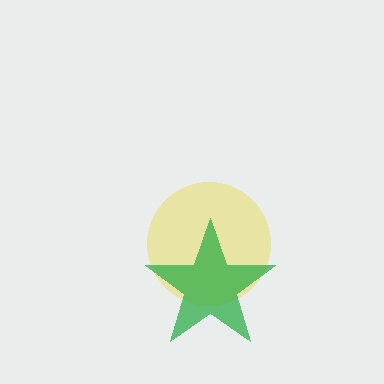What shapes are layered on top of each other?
The layered shapes are: a yellow circle, a green star.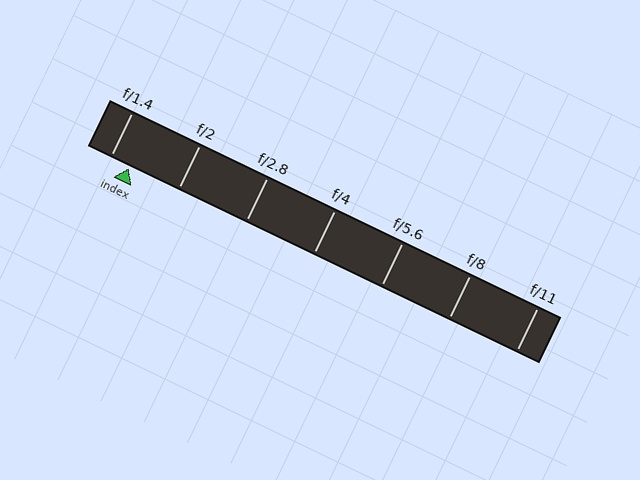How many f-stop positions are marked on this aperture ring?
There are 7 f-stop positions marked.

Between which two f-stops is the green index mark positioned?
The index mark is between f/1.4 and f/2.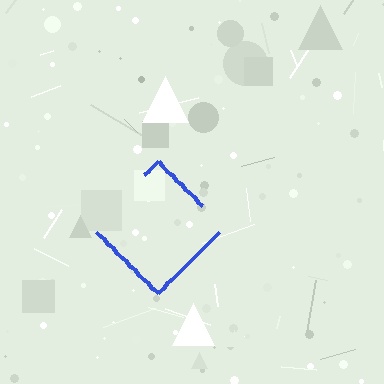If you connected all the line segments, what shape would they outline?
They would outline a diamond.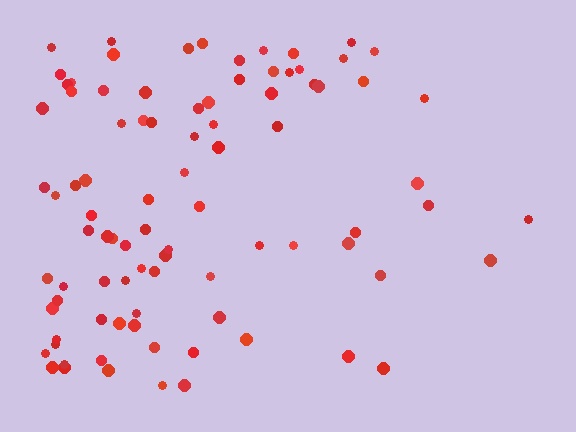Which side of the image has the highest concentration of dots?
The left.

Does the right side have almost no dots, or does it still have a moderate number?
Still a moderate number, just noticeably fewer than the left.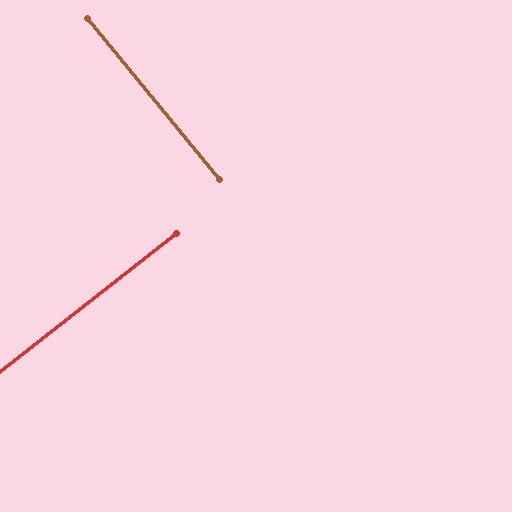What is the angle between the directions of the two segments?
Approximately 89 degrees.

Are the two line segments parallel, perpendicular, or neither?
Perpendicular — they meet at approximately 89°.